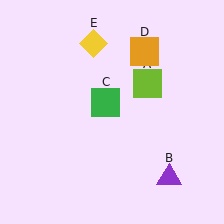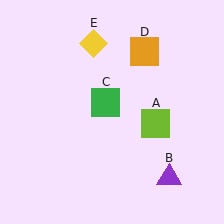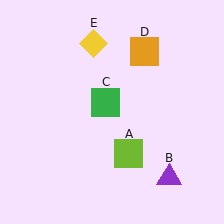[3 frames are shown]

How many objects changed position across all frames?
1 object changed position: lime square (object A).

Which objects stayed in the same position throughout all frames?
Purple triangle (object B) and green square (object C) and orange square (object D) and yellow diamond (object E) remained stationary.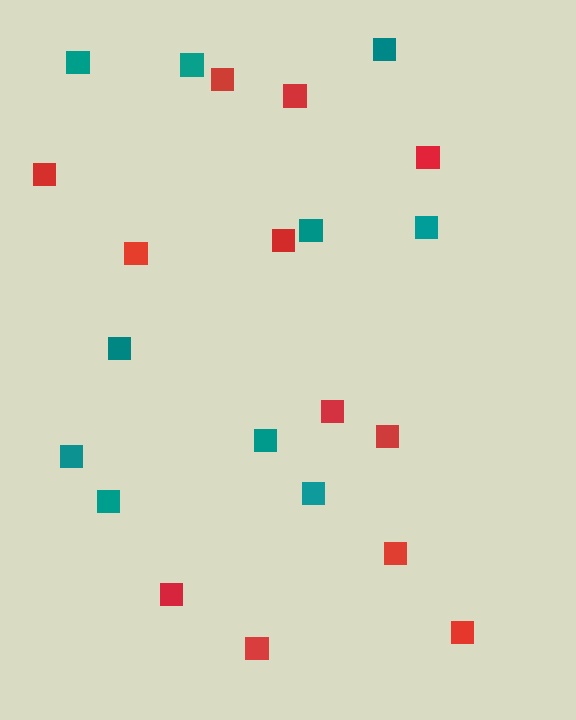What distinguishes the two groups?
There are 2 groups: one group of red squares (12) and one group of teal squares (10).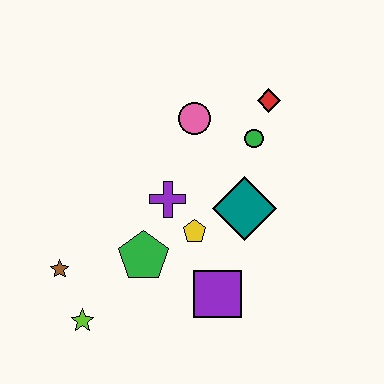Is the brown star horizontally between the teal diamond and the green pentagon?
No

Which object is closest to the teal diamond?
The yellow pentagon is closest to the teal diamond.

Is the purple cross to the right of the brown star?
Yes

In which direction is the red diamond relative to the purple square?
The red diamond is above the purple square.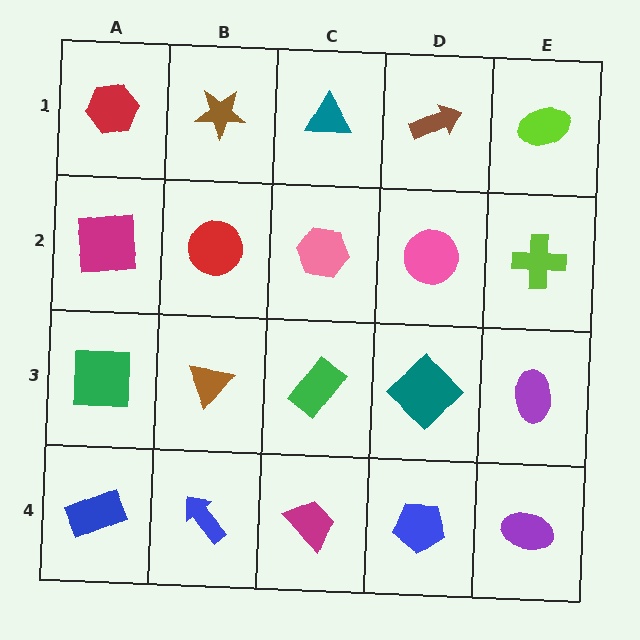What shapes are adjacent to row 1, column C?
A pink hexagon (row 2, column C), a brown star (row 1, column B), a brown arrow (row 1, column D).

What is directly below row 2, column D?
A teal diamond.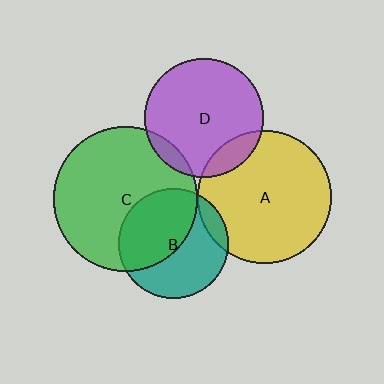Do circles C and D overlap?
Yes.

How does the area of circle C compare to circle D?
Approximately 1.5 times.